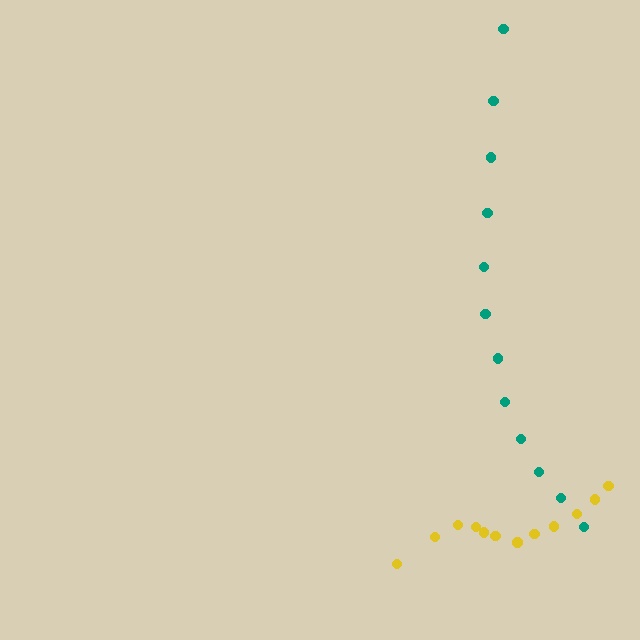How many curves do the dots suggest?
There are 2 distinct paths.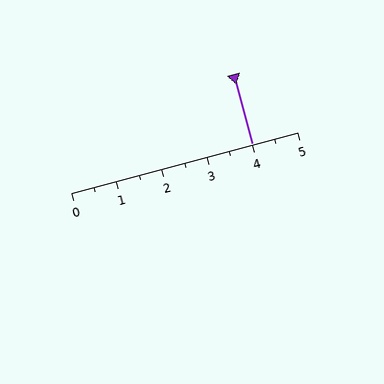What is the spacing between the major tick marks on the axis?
The major ticks are spaced 1 apart.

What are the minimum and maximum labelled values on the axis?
The axis runs from 0 to 5.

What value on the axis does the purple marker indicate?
The marker indicates approximately 4.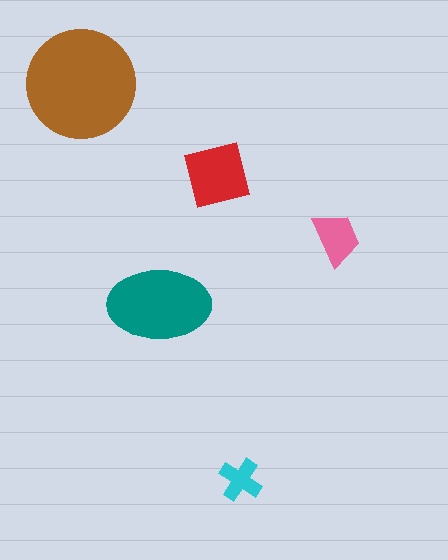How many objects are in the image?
There are 5 objects in the image.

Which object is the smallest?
The cyan cross.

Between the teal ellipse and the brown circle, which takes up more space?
The brown circle.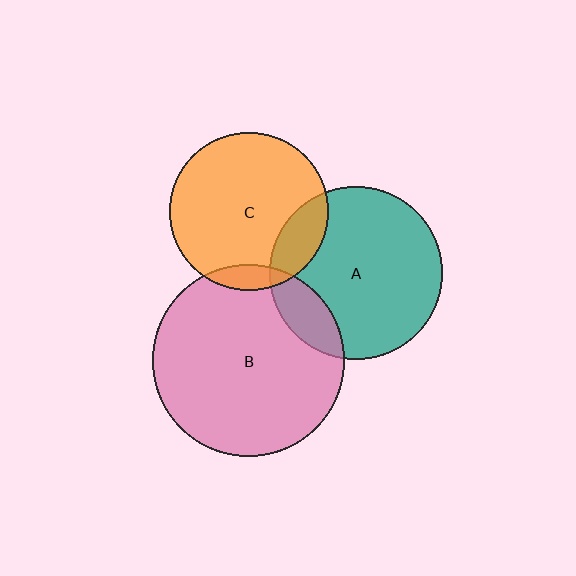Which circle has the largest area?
Circle B (pink).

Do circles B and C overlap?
Yes.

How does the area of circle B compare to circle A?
Approximately 1.2 times.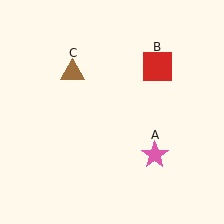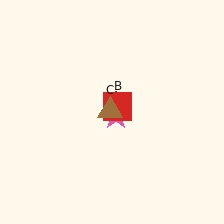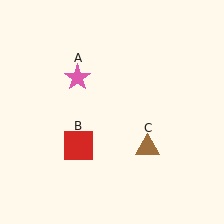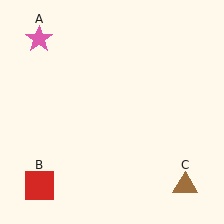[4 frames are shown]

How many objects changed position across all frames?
3 objects changed position: pink star (object A), red square (object B), brown triangle (object C).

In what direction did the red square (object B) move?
The red square (object B) moved down and to the left.